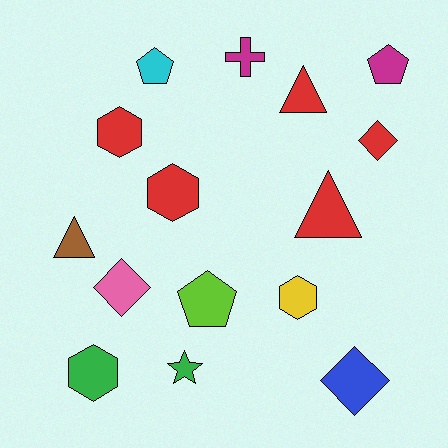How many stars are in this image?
There is 1 star.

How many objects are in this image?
There are 15 objects.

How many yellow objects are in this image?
There is 1 yellow object.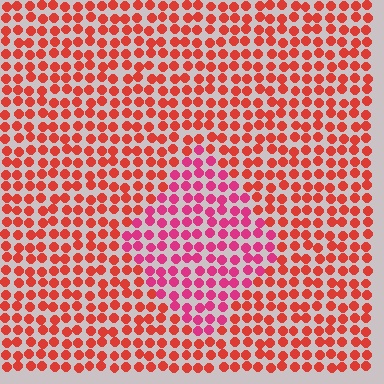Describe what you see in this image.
The image is filled with small red elements in a uniform arrangement. A diamond-shaped region is visible where the elements are tinted to a slightly different hue, forming a subtle color boundary.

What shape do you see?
I see a diamond.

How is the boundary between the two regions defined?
The boundary is defined purely by a slight shift in hue (about 33 degrees). Spacing, size, and orientation are identical on both sides.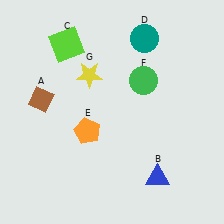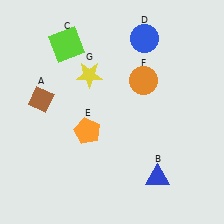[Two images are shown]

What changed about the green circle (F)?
In Image 1, F is green. In Image 2, it changed to orange.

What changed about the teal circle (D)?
In Image 1, D is teal. In Image 2, it changed to blue.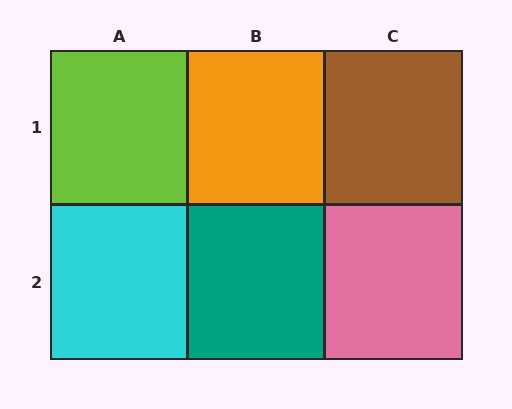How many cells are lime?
1 cell is lime.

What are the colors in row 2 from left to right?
Cyan, teal, pink.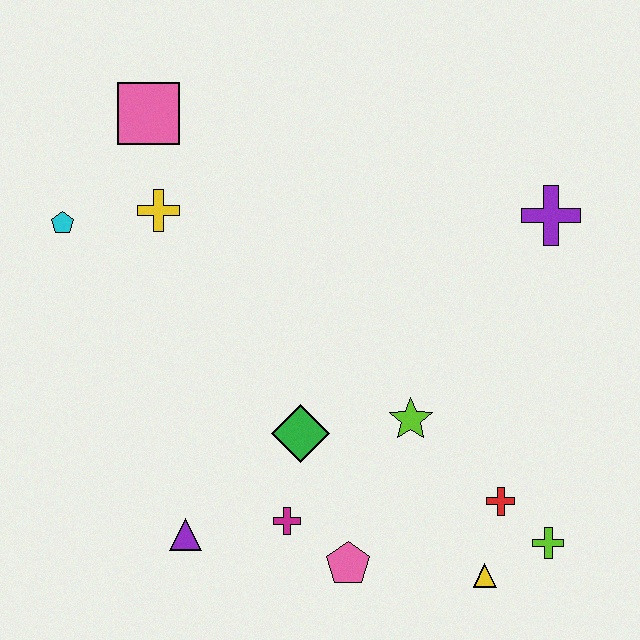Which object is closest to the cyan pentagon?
The yellow cross is closest to the cyan pentagon.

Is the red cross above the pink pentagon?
Yes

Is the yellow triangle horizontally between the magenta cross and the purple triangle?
No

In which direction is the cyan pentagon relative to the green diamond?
The cyan pentagon is to the left of the green diamond.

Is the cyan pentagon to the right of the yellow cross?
No